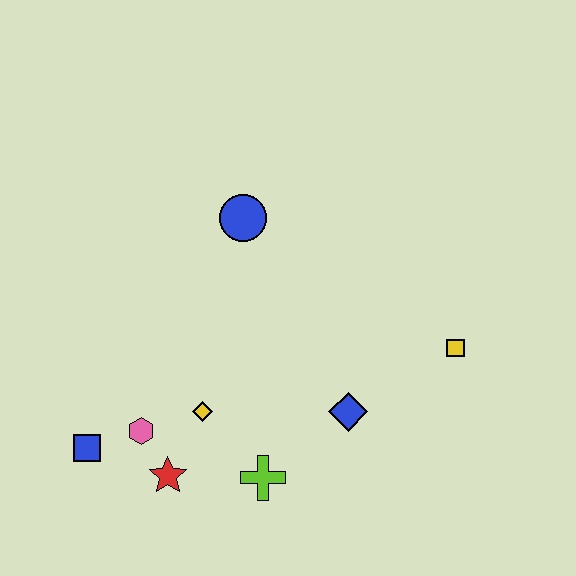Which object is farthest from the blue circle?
The blue square is farthest from the blue circle.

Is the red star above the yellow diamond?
No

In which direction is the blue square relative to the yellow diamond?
The blue square is to the left of the yellow diamond.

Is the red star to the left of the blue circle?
Yes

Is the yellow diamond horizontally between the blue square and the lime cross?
Yes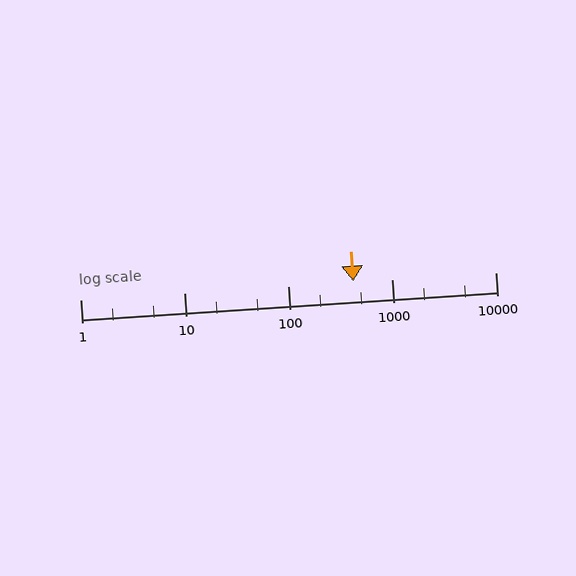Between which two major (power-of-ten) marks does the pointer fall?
The pointer is between 100 and 1000.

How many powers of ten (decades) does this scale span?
The scale spans 4 decades, from 1 to 10000.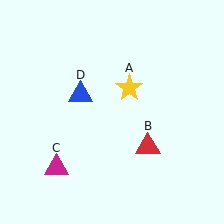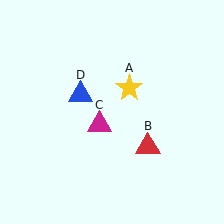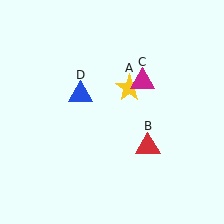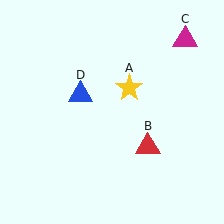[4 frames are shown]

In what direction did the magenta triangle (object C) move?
The magenta triangle (object C) moved up and to the right.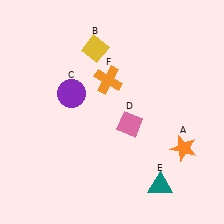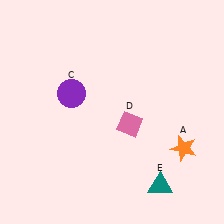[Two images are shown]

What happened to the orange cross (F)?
The orange cross (F) was removed in Image 2. It was in the top-left area of Image 1.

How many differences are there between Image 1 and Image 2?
There are 2 differences between the two images.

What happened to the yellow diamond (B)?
The yellow diamond (B) was removed in Image 2. It was in the top-left area of Image 1.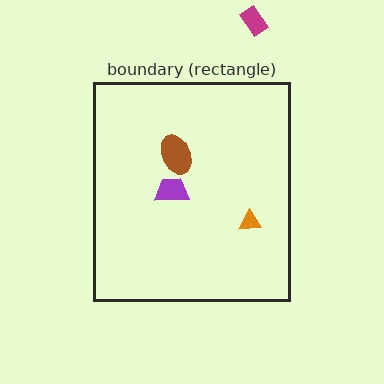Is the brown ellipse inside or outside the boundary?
Inside.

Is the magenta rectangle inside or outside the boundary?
Outside.